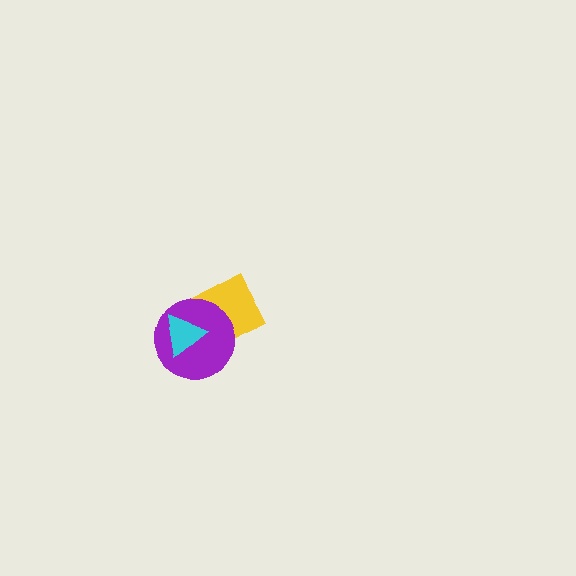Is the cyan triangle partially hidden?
No, no other shape covers it.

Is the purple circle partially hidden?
Yes, it is partially covered by another shape.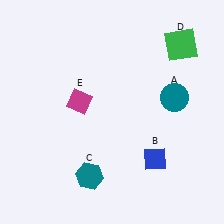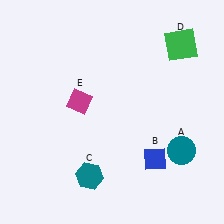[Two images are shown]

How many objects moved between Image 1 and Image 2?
1 object moved between the two images.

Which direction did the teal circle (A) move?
The teal circle (A) moved down.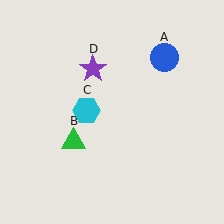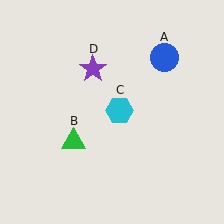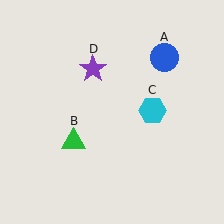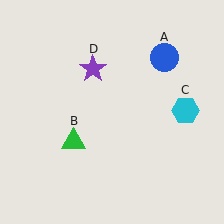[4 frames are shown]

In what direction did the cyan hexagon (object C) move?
The cyan hexagon (object C) moved right.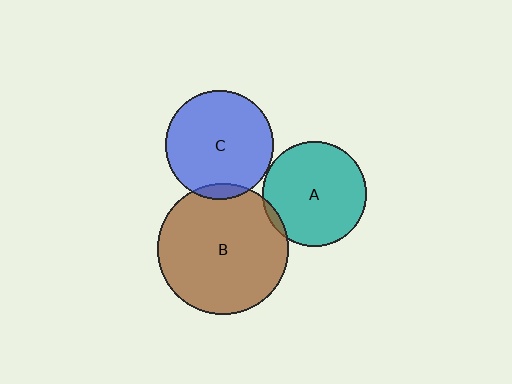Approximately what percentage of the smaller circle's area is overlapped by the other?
Approximately 5%.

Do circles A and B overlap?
Yes.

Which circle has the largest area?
Circle B (brown).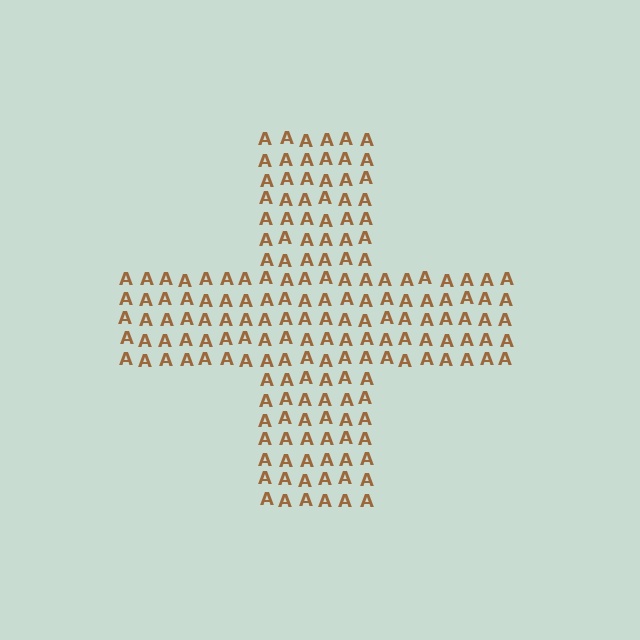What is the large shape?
The large shape is a cross.